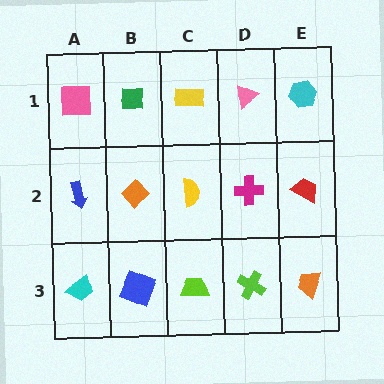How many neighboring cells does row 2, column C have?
4.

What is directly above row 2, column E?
A cyan hexagon.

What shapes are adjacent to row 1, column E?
A red trapezoid (row 2, column E), a pink triangle (row 1, column D).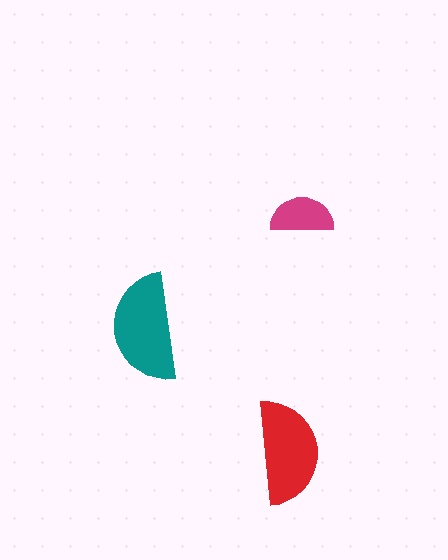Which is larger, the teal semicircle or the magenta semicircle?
The teal one.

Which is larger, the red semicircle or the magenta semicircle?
The red one.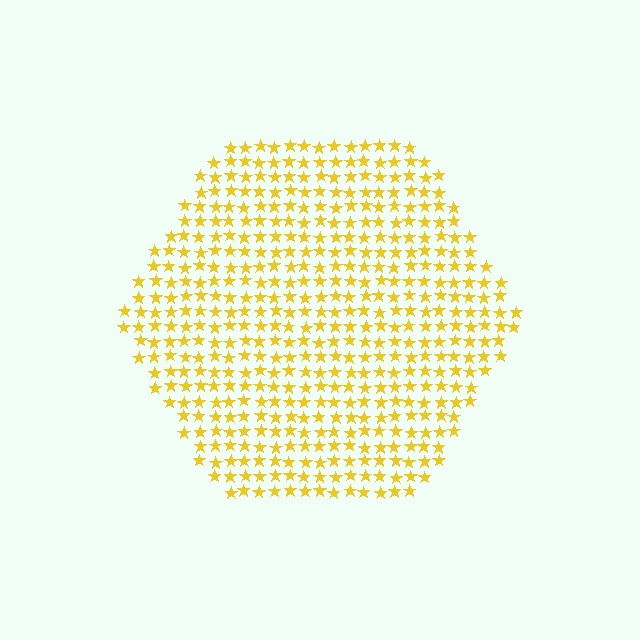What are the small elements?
The small elements are stars.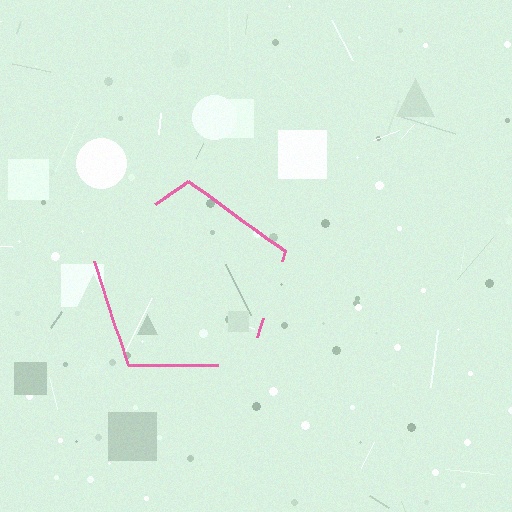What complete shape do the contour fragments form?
The contour fragments form a pentagon.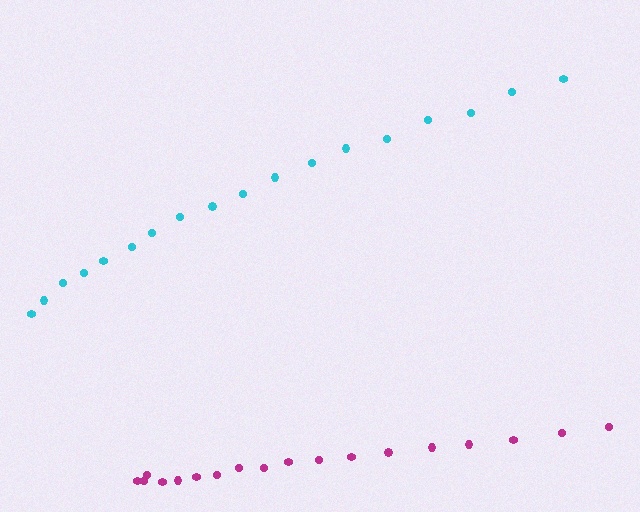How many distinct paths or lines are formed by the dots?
There are 2 distinct paths.